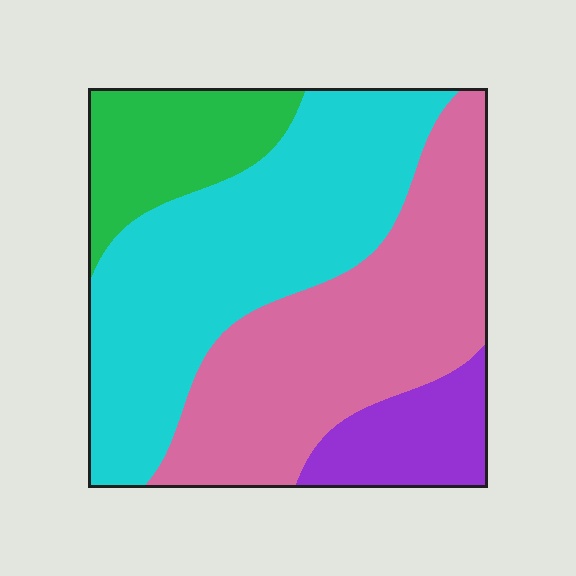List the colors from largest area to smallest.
From largest to smallest: cyan, pink, green, purple.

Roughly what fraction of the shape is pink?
Pink covers around 35% of the shape.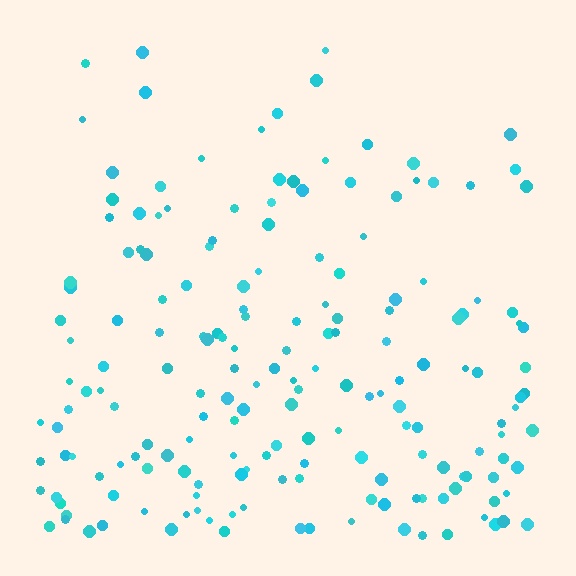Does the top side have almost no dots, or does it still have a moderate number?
Still a moderate number, just noticeably fewer than the bottom.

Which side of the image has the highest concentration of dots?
The bottom.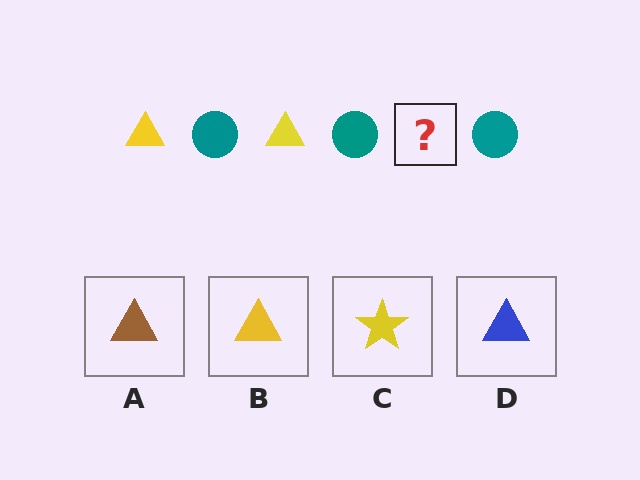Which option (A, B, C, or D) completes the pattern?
B.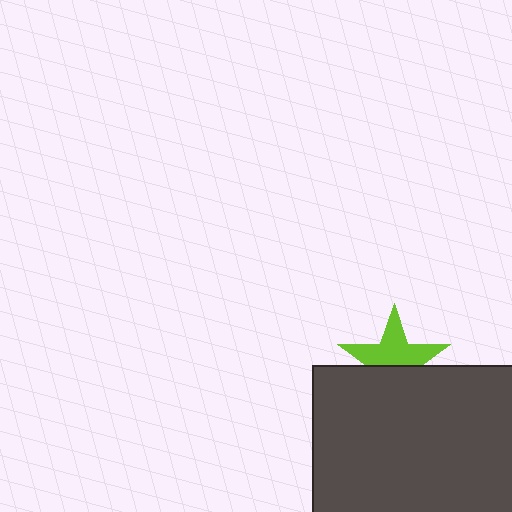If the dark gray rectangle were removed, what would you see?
You would see the complete lime star.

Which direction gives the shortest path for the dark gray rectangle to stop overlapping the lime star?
Moving down gives the shortest separation.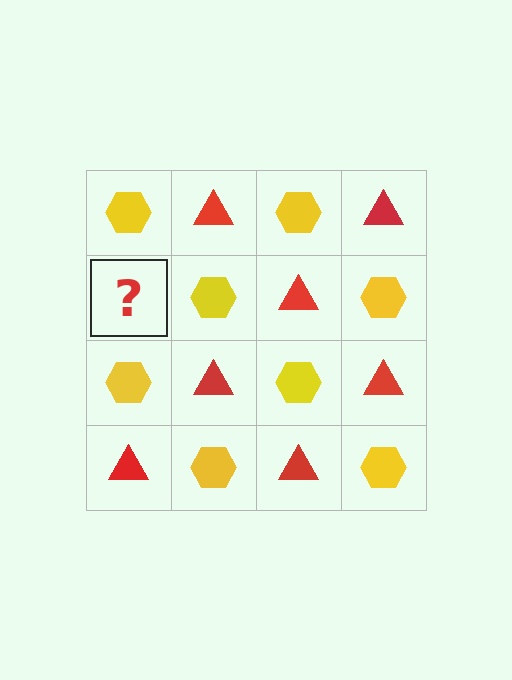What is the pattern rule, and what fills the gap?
The rule is that it alternates yellow hexagon and red triangle in a checkerboard pattern. The gap should be filled with a red triangle.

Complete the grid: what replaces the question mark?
The question mark should be replaced with a red triangle.